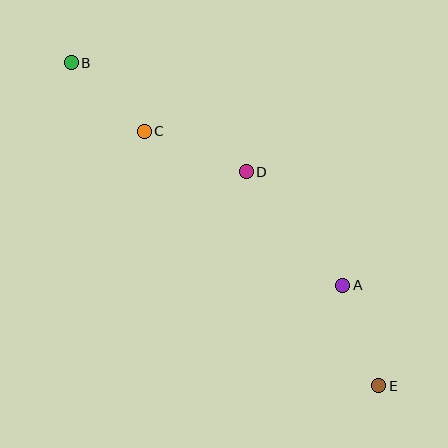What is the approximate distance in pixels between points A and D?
The distance between A and D is approximately 149 pixels.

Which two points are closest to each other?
Points B and C are closest to each other.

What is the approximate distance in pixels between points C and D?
The distance between C and D is approximately 109 pixels.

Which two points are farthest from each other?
Points B and E are farthest from each other.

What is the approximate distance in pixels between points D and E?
The distance between D and E is approximately 252 pixels.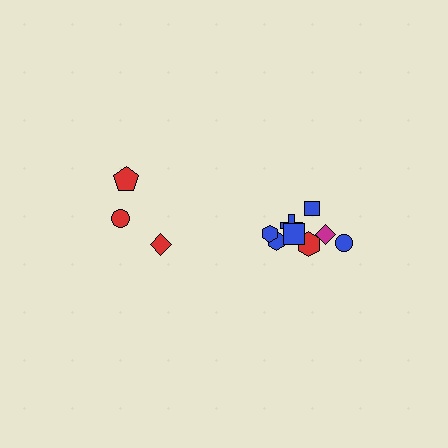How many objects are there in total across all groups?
There are 11 objects.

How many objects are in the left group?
There are 3 objects.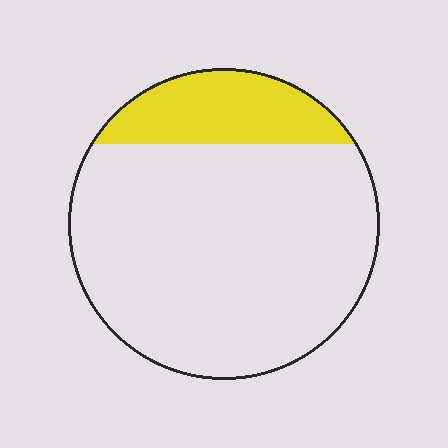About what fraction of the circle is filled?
About one fifth (1/5).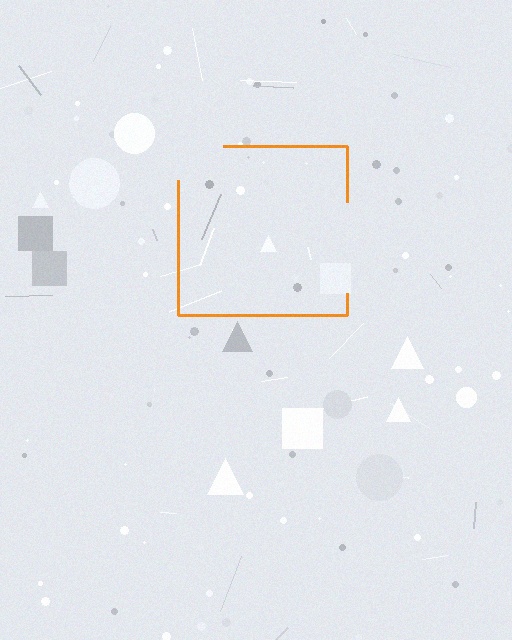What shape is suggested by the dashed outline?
The dashed outline suggests a square.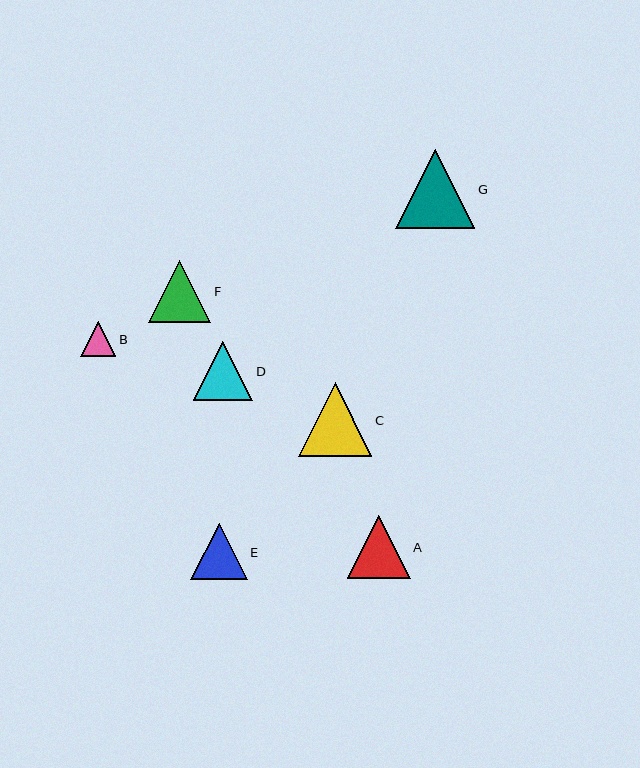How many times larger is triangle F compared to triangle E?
Triangle F is approximately 1.1 times the size of triangle E.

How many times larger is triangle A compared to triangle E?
Triangle A is approximately 1.1 times the size of triangle E.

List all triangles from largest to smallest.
From largest to smallest: G, C, A, F, D, E, B.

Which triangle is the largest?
Triangle G is the largest with a size of approximately 80 pixels.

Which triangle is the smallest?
Triangle B is the smallest with a size of approximately 35 pixels.